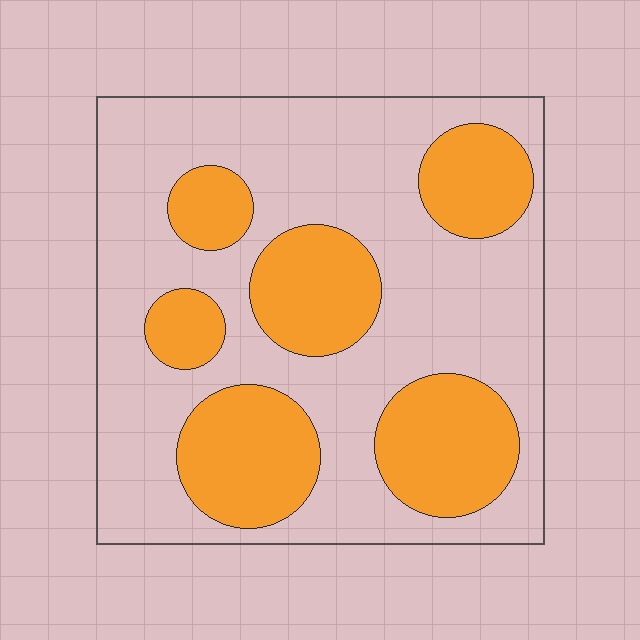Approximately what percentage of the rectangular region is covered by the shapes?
Approximately 35%.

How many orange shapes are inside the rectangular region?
6.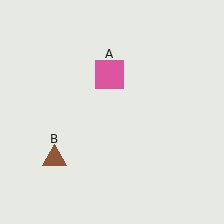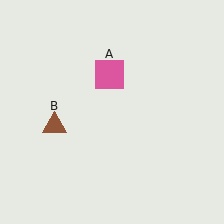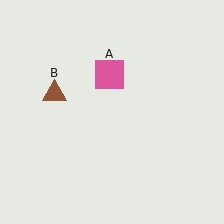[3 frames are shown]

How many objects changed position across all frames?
1 object changed position: brown triangle (object B).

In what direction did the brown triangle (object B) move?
The brown triangle (object B) moved up.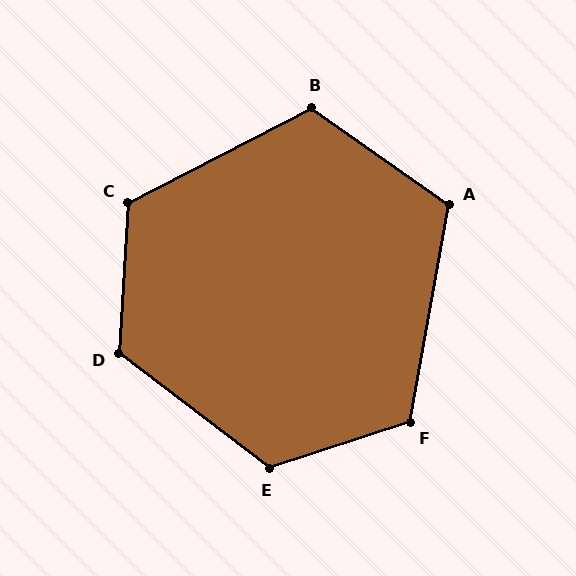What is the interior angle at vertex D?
Approximately 124 degrees (obtuse).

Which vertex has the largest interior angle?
E, at approximately 124 degrees.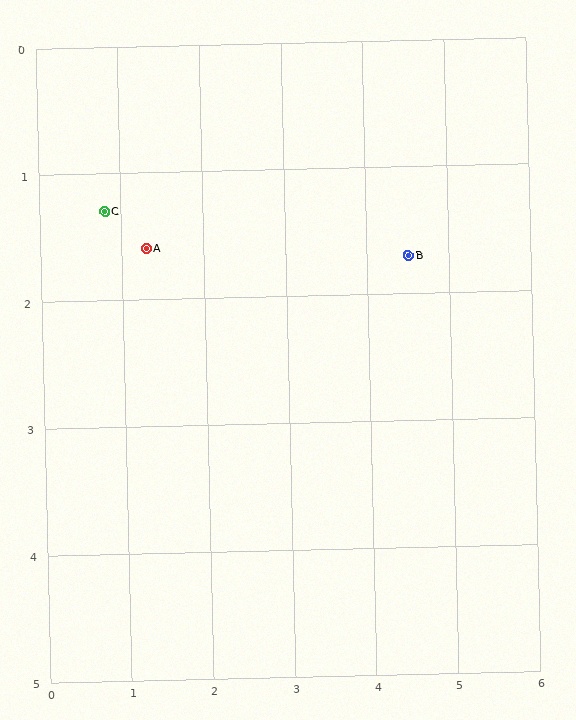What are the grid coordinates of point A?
Point A is at approximately (1.3, 1.6).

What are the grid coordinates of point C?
Point C is at approximately (0.8, 1.3).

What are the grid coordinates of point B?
Point B is at approximately (4.5, 1.7).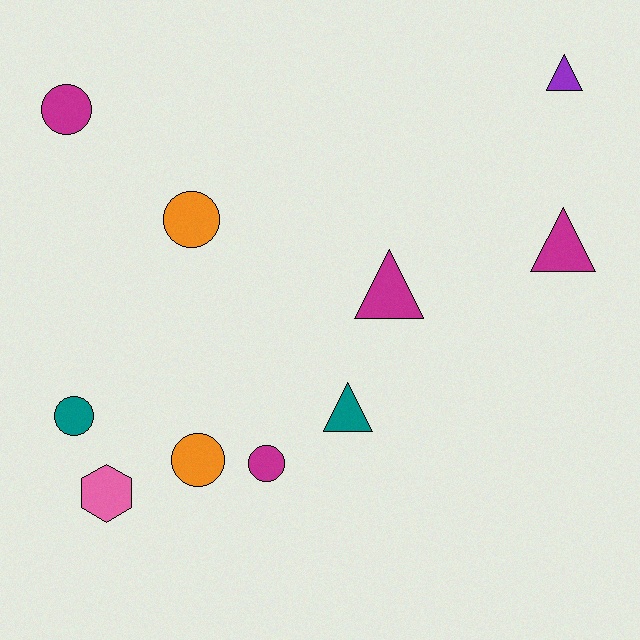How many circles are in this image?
There are 5 circles.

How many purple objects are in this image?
There is 1 purple object.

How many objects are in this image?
There are 10 objects.